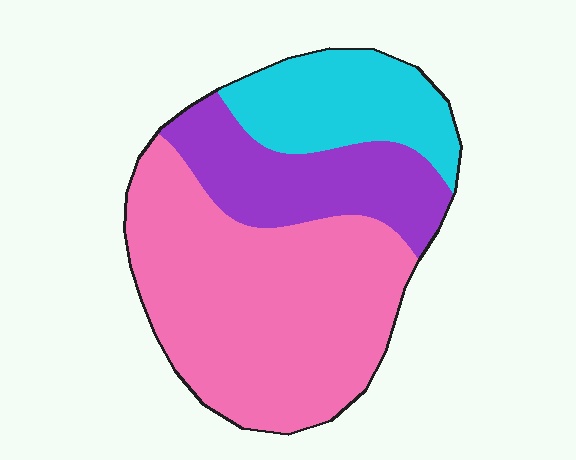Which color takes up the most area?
Pink, at roughly 55%.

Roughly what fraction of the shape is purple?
Purple covers 23% of the shape.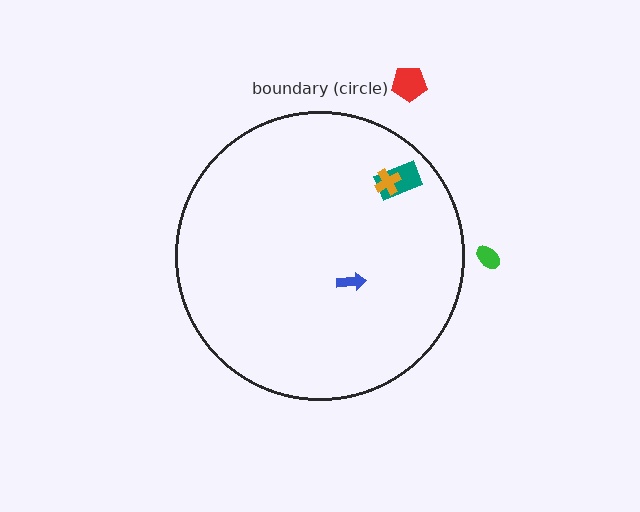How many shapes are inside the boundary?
3 inside, 2 outside.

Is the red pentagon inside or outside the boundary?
Outside.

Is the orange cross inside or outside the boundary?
Inside.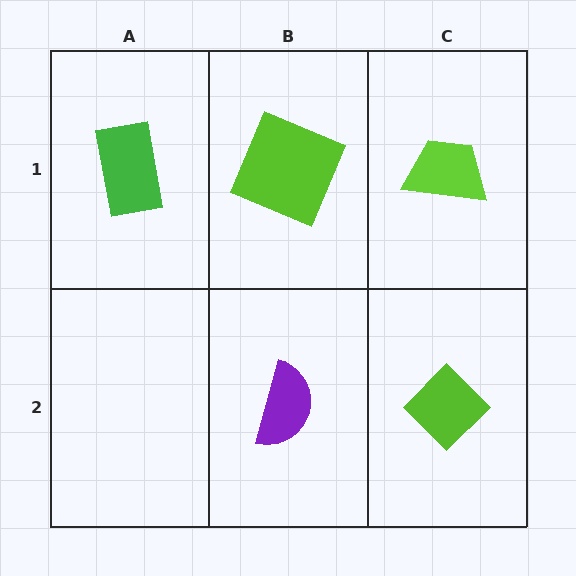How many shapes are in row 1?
3 shapes.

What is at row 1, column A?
A green rectangle.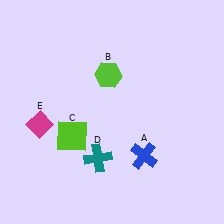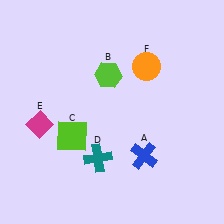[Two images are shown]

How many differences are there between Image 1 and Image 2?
There is 1 difference between the two images.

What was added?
An orange circle (F) was added in Image 2.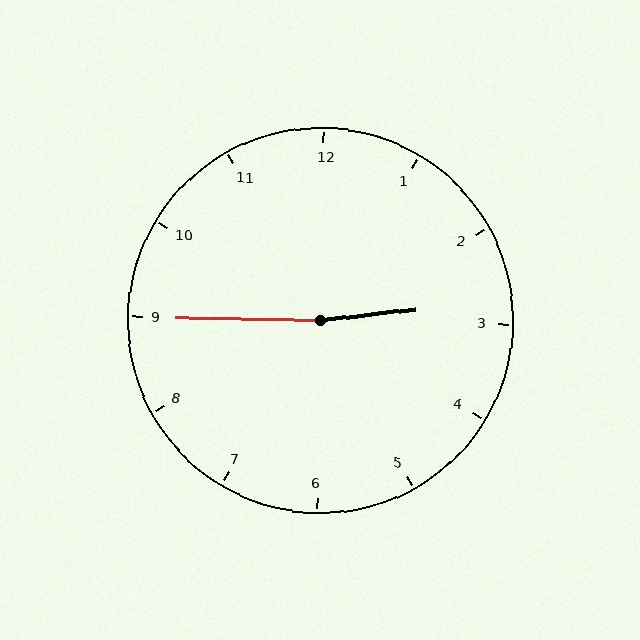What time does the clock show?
2:45.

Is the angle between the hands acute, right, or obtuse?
It is obtuse.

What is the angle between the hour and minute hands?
Approximately 172 degrees.